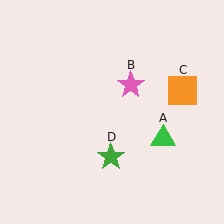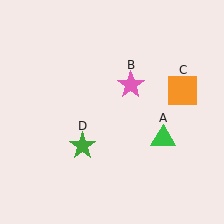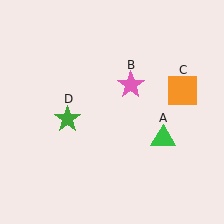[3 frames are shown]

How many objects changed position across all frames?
1 object changed position: green star (object D).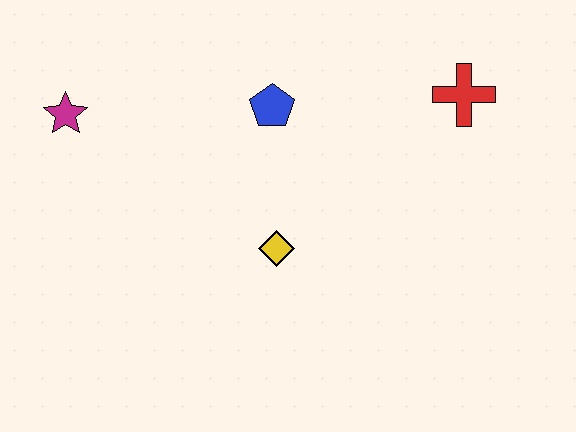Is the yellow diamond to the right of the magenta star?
Yes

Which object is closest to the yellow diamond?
The blue pentagon is closest to the yellow diamond.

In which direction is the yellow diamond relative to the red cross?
The yellow diamond is to the left of the red cross.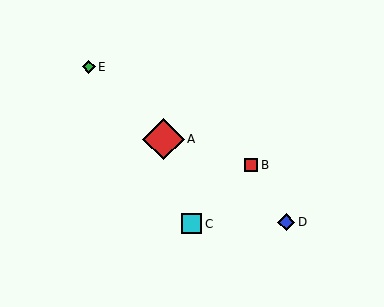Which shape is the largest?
The red diamond (labeled A) is the largest.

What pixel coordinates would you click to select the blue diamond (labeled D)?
Click at (286, 222) to select the blue diamond D.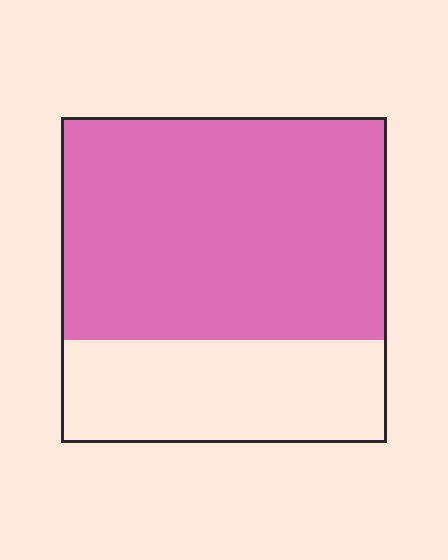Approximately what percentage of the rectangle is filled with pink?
Approximately 70%.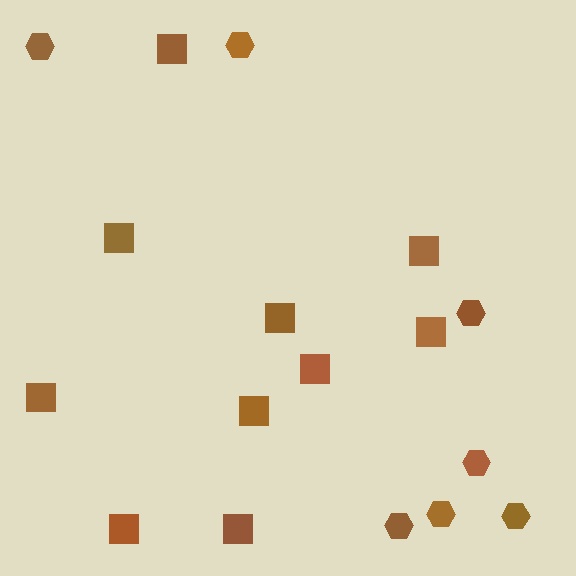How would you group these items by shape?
There are 2 groups: one group of squares (10) and one group of hexagons (7).